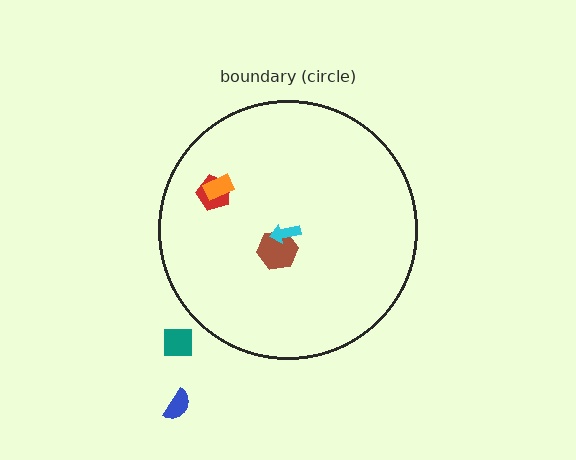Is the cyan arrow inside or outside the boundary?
Inside.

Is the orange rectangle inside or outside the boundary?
Inside.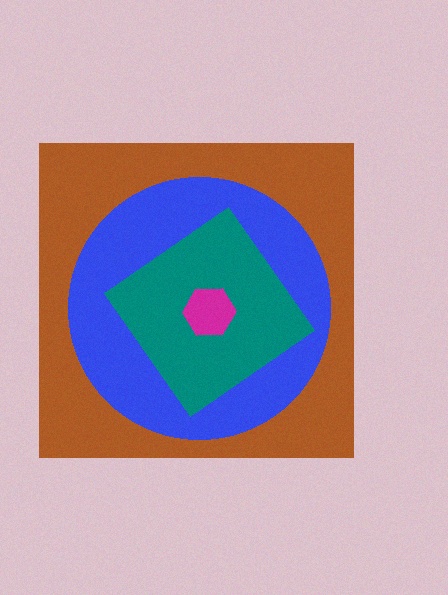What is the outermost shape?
The brown square.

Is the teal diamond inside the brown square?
Yes.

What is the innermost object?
The magenta hexagon.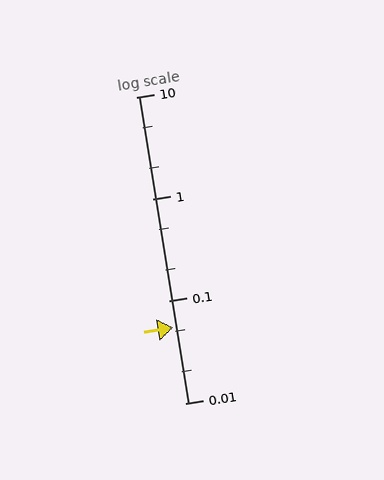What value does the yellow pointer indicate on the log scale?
The pointer indicates approximately 0.055.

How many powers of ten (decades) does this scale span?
The scale spans 3 decades, from 0.01 to 10.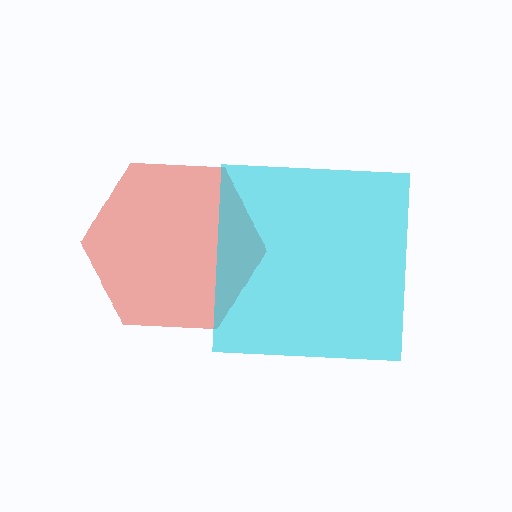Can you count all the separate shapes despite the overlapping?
Yes, there are 2 separate shapes.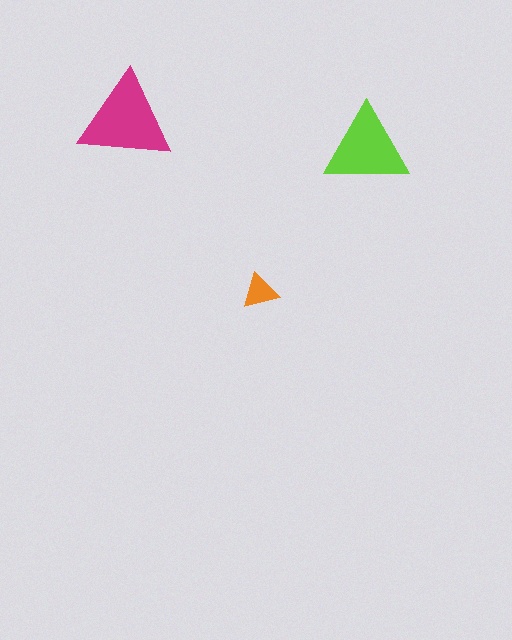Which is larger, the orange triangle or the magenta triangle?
The magenta one.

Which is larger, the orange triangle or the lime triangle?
The lime one.